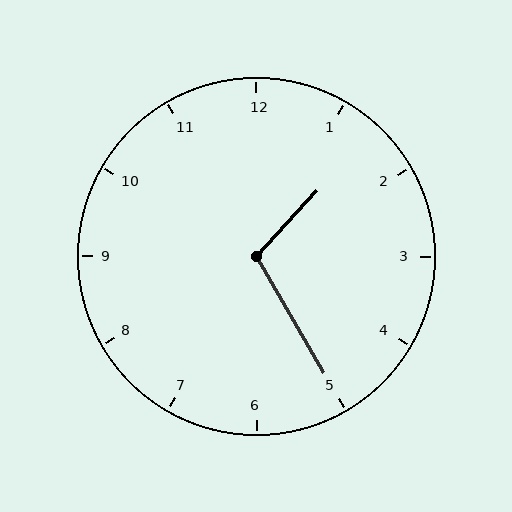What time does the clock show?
1:25.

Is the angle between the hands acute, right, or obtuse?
It is obtuse.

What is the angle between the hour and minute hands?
Approximately 108 degrees.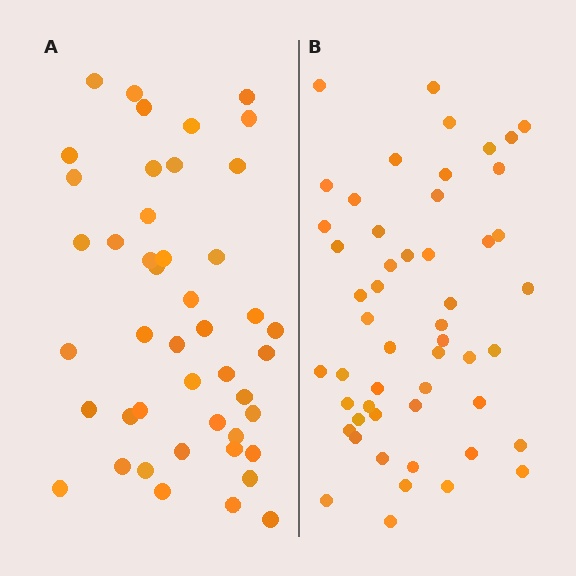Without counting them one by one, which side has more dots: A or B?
Region B (the right region) has more dots.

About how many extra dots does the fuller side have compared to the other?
Region B has roughly 8 or so more dots than region A.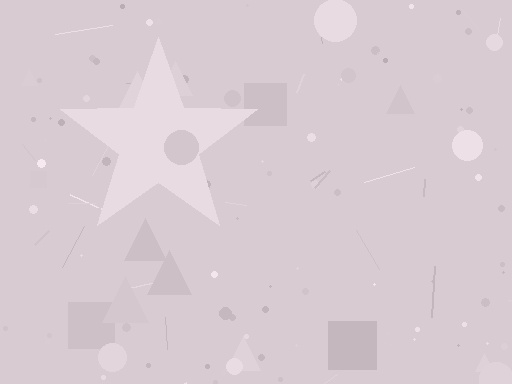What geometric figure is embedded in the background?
A star is embedded in the background.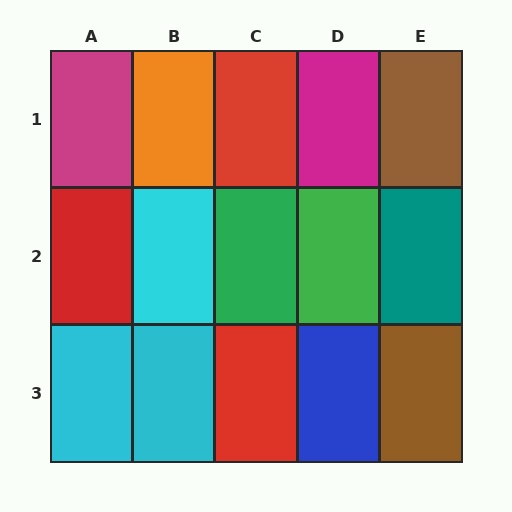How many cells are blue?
1 cell is blue.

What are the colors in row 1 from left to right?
Magenta, orange, red, magenta, brown.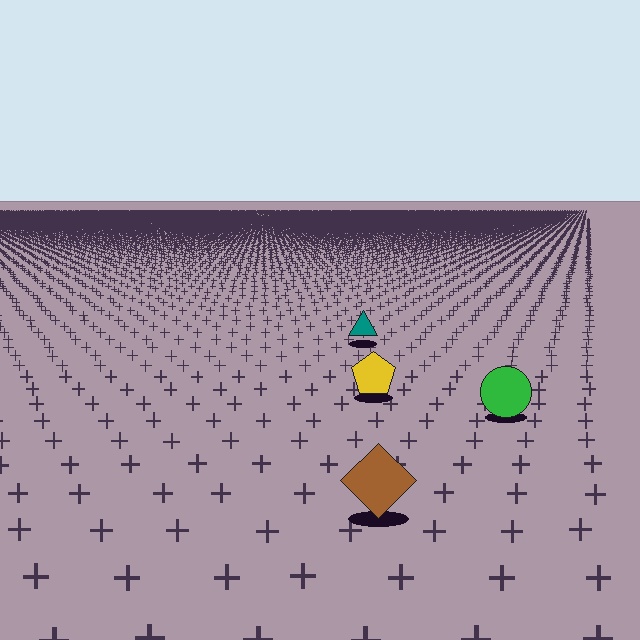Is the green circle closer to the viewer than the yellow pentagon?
Yes. The green circle is closer — you can tell from the texture gradient: the ground texture is coarser near it.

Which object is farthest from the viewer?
The teal triangle is farthest from the viewer. It appears smaller and the ground texture around it is denser.